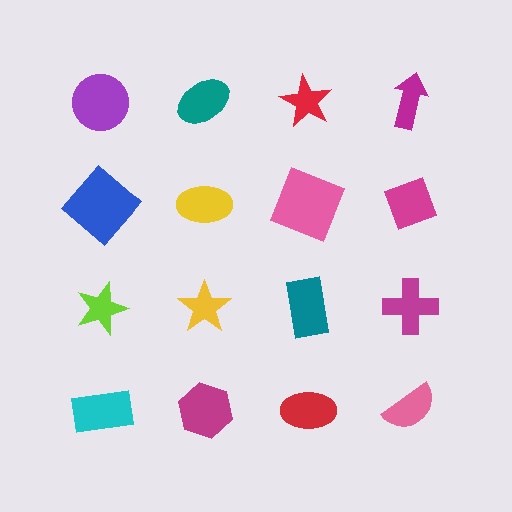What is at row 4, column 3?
A red ellipse.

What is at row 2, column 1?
A blue diamond.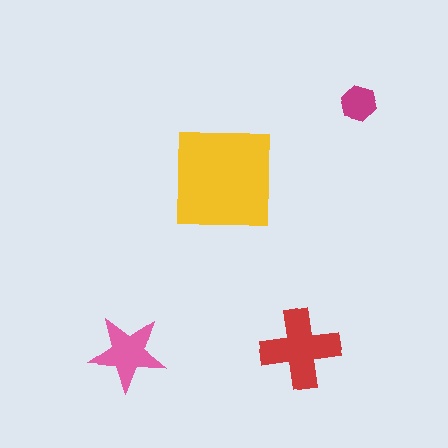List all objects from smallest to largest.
The magenta hexagon, the pink star, the red cross, the yellow square.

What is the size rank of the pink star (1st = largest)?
3rd.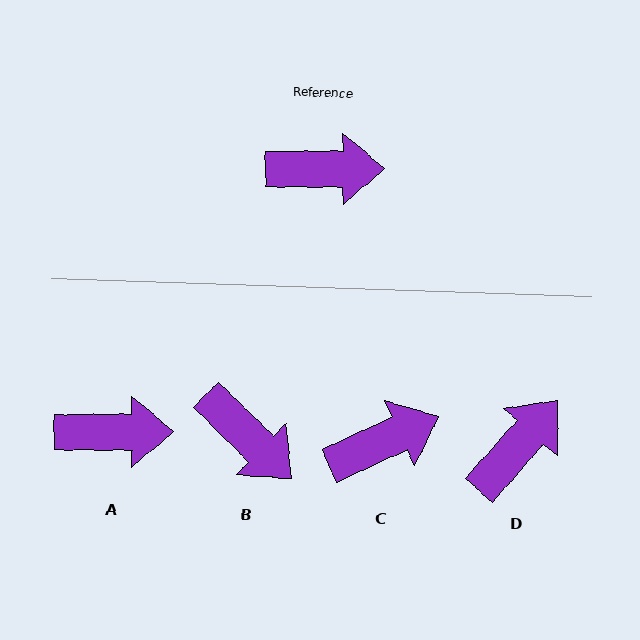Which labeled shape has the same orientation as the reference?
A.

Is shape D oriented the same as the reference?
No, it is off by about 48 degrees.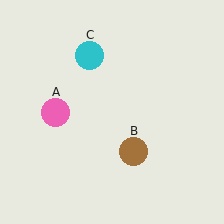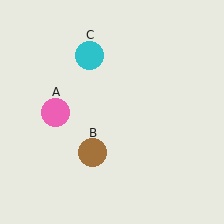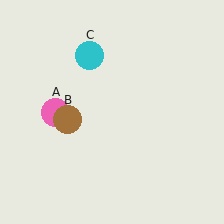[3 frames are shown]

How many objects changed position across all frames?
1 object changed position: brown circle (object B).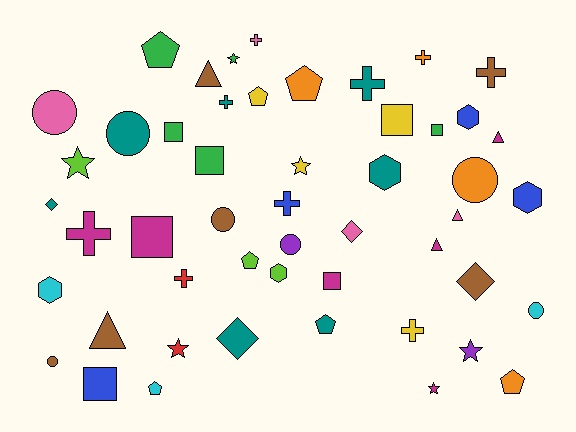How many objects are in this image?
There are 50 objects.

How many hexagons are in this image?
There are 5 hexagons.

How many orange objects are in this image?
There are 4 orange objects.